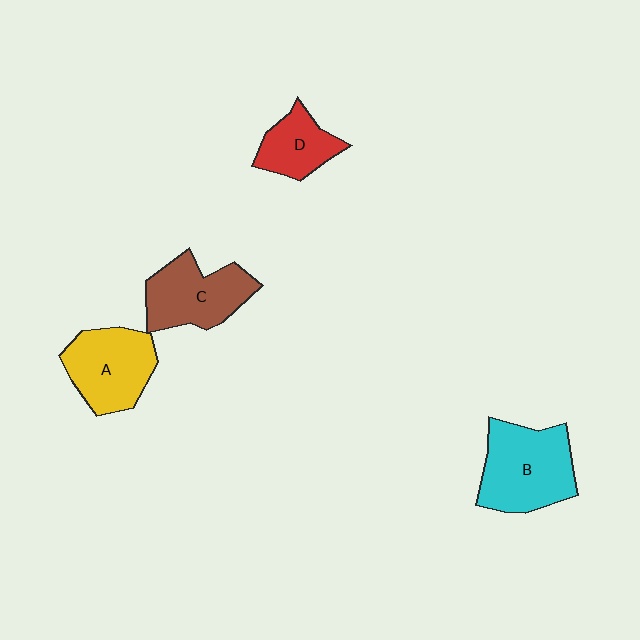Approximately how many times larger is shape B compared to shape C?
Approximately 1.2 times.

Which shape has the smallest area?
Shape D (red).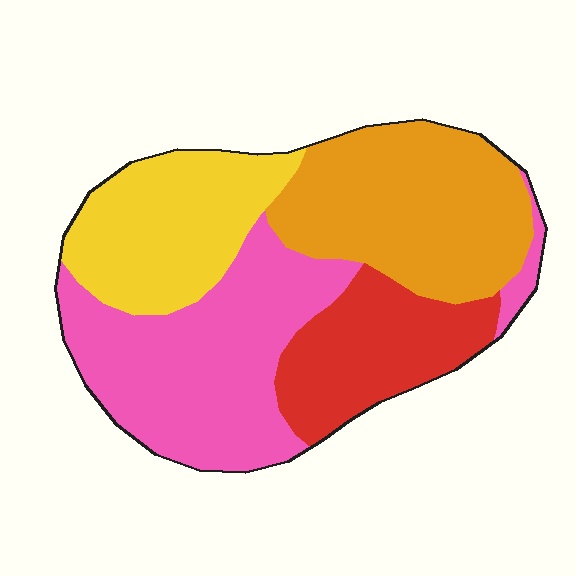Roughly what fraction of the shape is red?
Red covers roughly 20% of the shape.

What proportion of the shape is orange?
Orange takes up about one quarter (1/4) of the shape.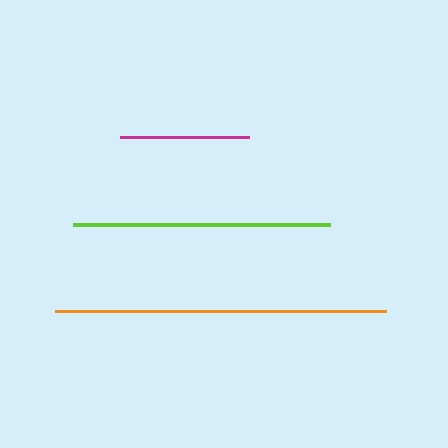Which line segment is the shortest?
The magenta line is the shortest at approximately 130 pixels.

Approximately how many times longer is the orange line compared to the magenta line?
The orange line is approximately 2.6 times the length of the magenta line.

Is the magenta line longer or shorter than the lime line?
The lime line is longer than the magenta line.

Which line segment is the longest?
The orange line is the longest at approximately 331 pixels.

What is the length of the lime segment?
The lime segment is approximately 257 pixels long.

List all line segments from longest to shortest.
From longest to shortest: orange, lime, magenta.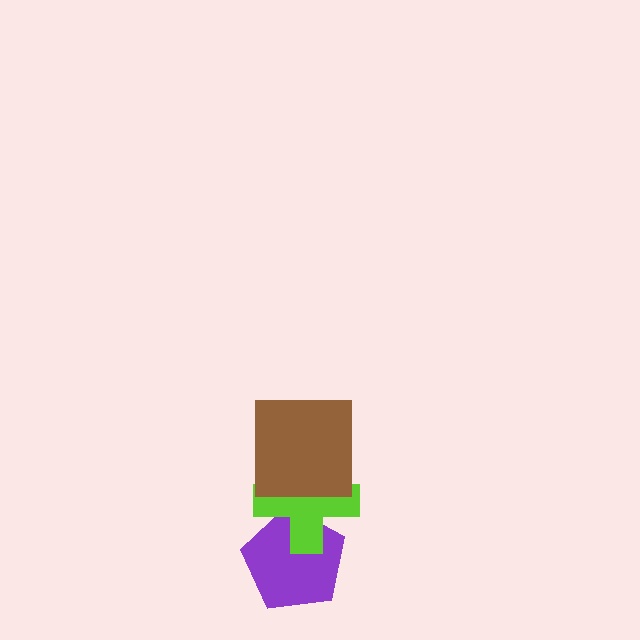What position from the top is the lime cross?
The lime cross is 2nd from the top.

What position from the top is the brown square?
The brown square is 1st from the top.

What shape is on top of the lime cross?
The brown square is on top of the lime cross.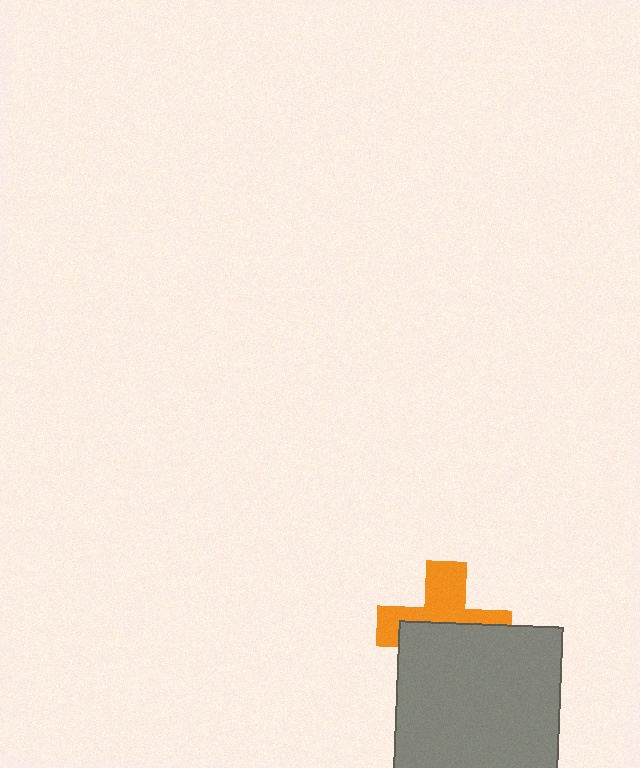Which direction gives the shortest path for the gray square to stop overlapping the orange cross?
Moving down gives the shortest separation.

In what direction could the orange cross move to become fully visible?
The orange cross could move up. That would shift it out from behind the gray square entirely.